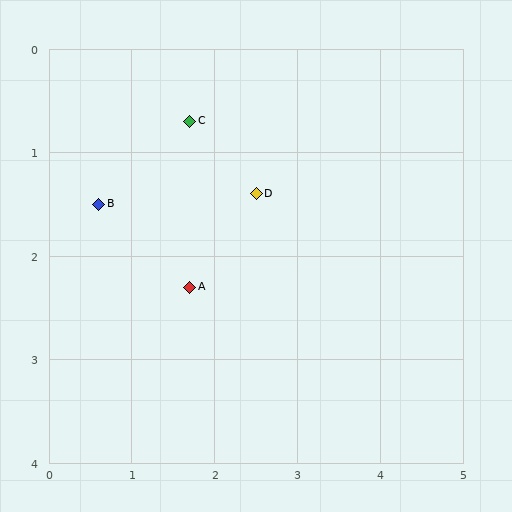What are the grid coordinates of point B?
Point B is at approximately (0.6, 1.5).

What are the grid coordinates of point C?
Point C is at approximately (1.7, 0.7).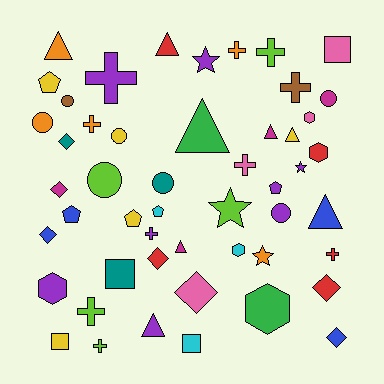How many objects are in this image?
There are 50 objects.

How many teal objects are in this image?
There are 3 teal objects.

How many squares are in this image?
There are 4 squares.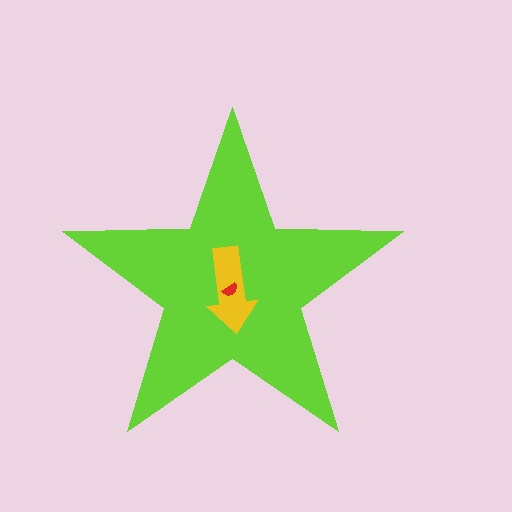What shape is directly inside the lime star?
The yellow arrow.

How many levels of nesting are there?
3.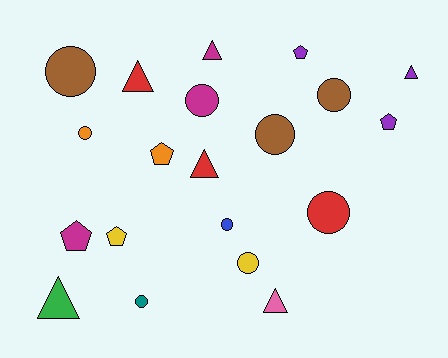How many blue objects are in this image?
There is 1 blue object.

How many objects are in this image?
There are 20 objects.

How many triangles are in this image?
There are 6 triangles.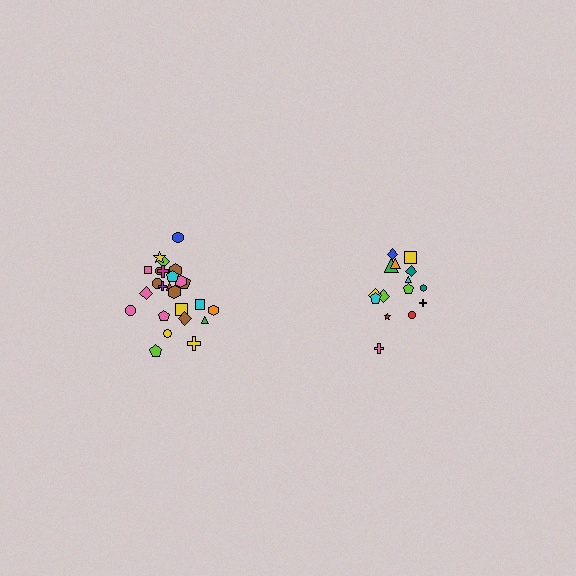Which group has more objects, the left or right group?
The left group.